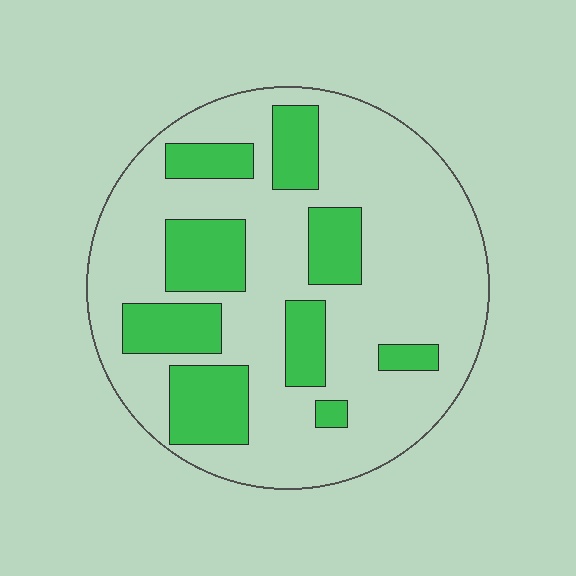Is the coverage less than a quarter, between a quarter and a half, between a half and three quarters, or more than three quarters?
Between a quarter and a half.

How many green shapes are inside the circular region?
9.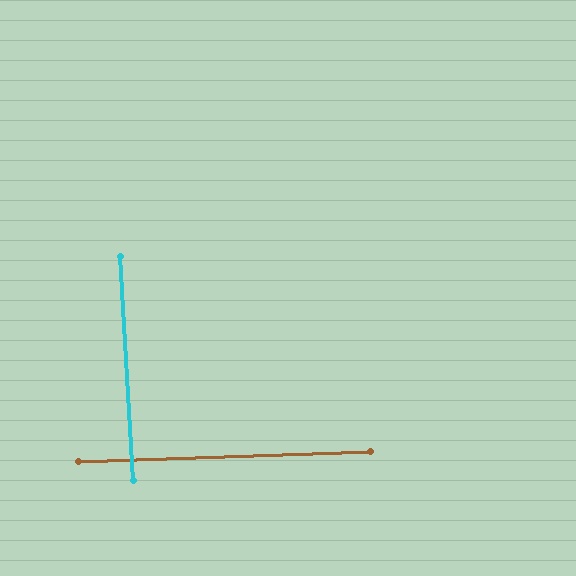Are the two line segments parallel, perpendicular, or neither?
Perpendicular — they meet at approximately 88°.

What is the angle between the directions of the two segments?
Approximately 88 degrees.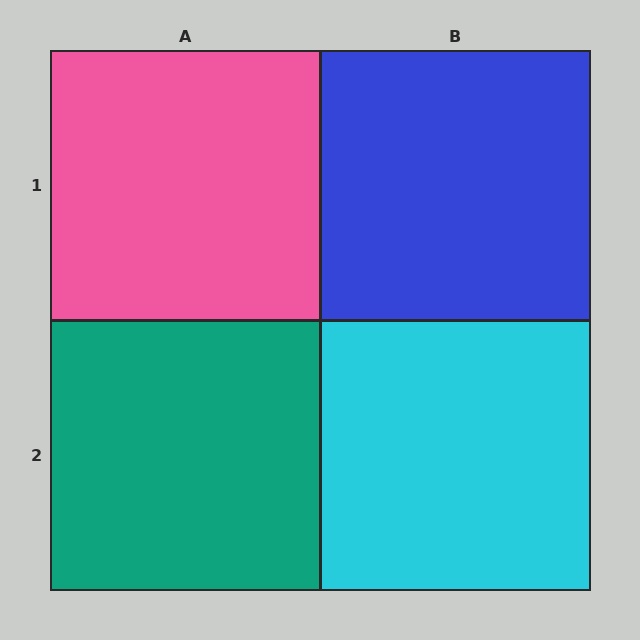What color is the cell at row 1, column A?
Pink.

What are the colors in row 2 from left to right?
Teal, cyan.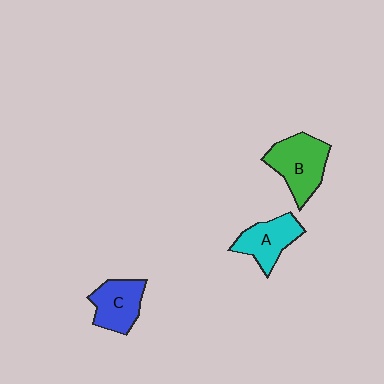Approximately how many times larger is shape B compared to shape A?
Approximately 1.3 times.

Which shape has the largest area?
Shape B (green).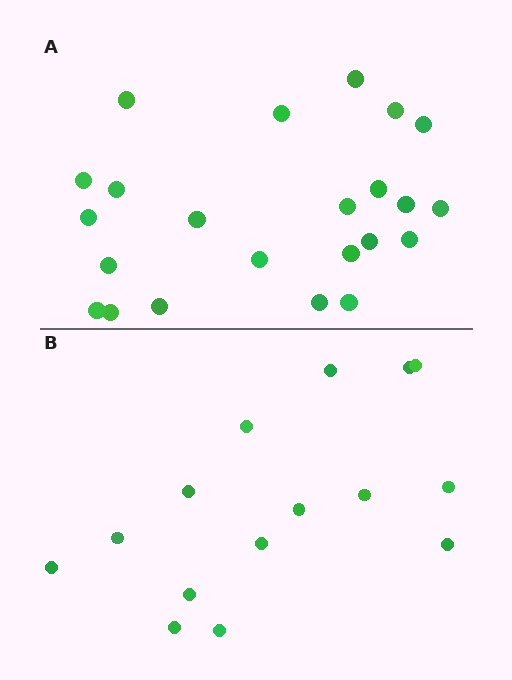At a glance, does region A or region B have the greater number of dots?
Region A (the top region) has more dots.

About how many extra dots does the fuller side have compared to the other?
Region A has roughly 8 or so more dots than region B.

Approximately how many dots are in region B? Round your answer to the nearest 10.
About 20 dots. (The exact count is 15, which rounds to 20.)